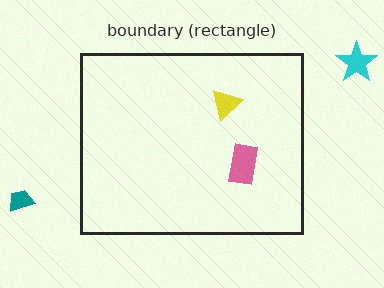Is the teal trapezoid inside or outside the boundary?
Outside.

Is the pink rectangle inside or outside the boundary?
Inside.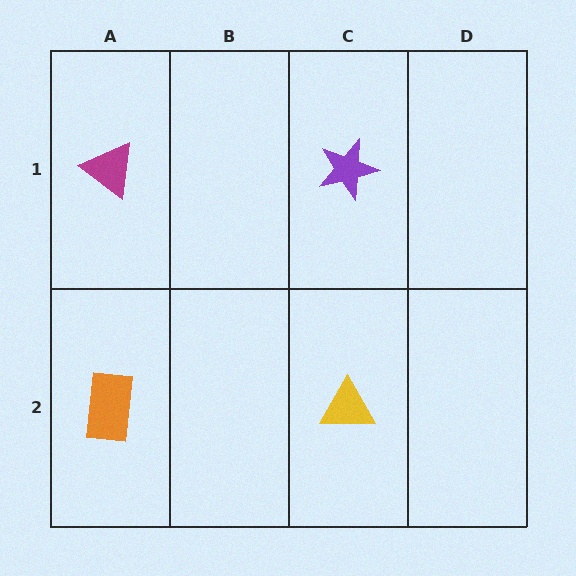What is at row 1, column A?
A magenta triangle.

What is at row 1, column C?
A purple star.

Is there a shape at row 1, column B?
No, that cell is empty.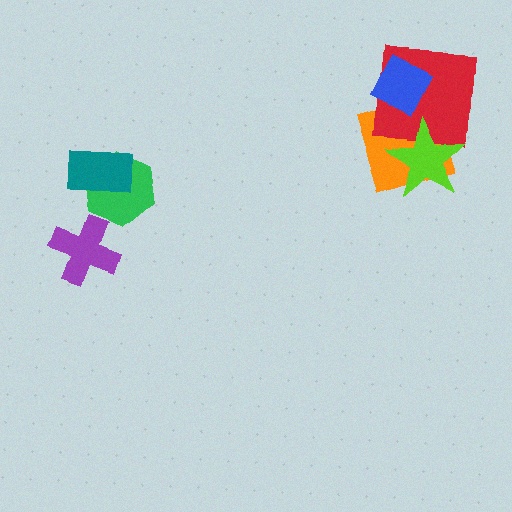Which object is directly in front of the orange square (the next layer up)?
The red square is directly in front of the orange square.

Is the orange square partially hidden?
Yes, it is partially covered by another shape.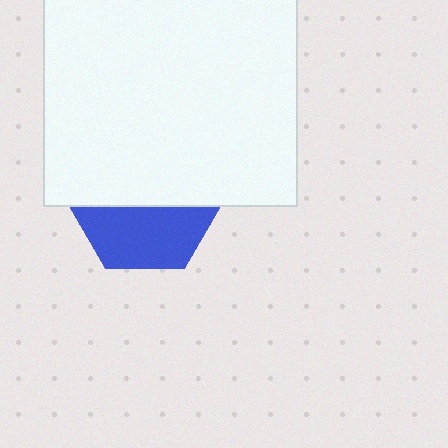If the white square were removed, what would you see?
You would see the complete blue hexagon.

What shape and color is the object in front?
The object in front is a white square.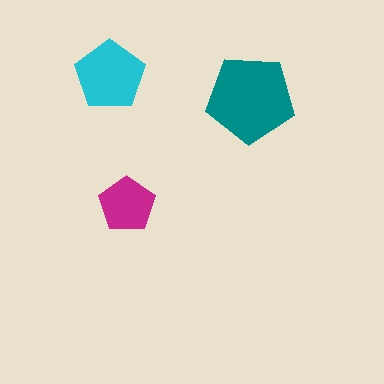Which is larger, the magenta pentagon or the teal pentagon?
The teal one.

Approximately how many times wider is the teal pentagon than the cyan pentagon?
About 1.5 times wider.